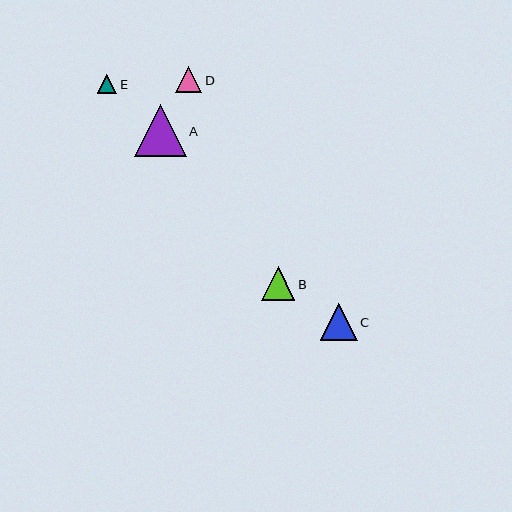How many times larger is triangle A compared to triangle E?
Triangle A is approximately 2.7 times the size of triangle E.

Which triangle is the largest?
Triangle A is the largest with a size of approximately 51 pixels.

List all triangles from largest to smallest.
From largest to smallest: A, C, B, D, E.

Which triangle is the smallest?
Triangle E is the smallest with a size of approximately 19 pixels.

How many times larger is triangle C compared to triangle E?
Triangle C is approximately 1.9 times the size of triangle E.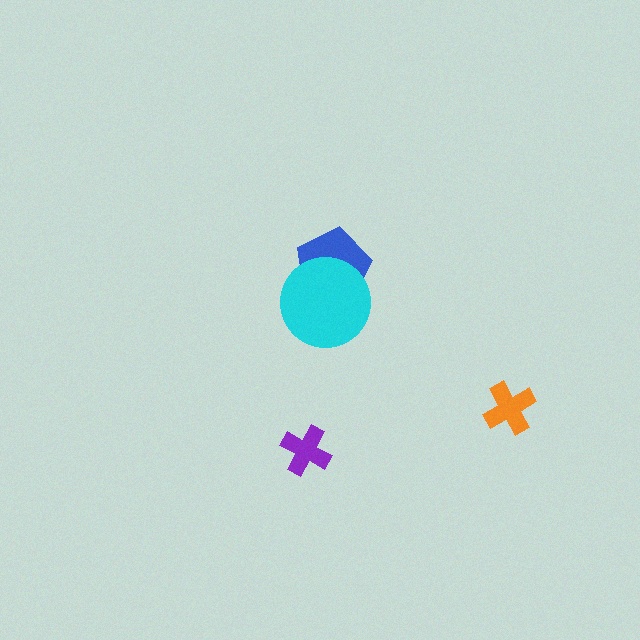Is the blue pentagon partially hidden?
Yes, it is partially covered by another shape.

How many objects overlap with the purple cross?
0 objects overlap with the purple cross.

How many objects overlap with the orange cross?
0 objects overlap with the orange cross.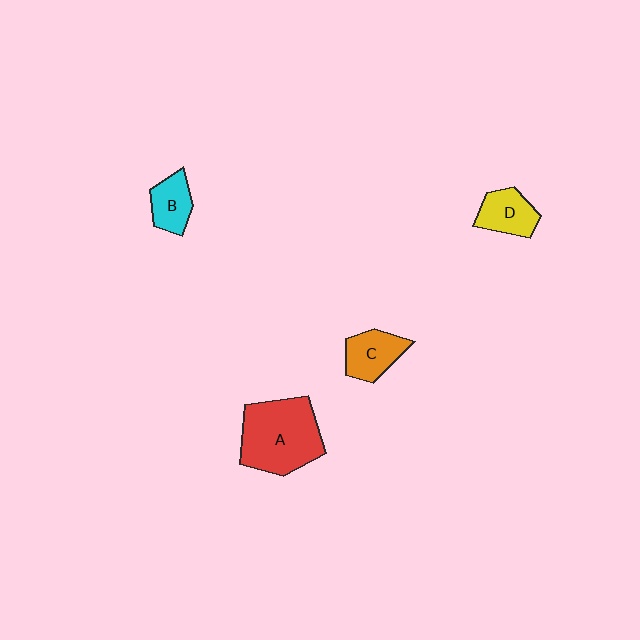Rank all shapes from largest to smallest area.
From largest to smallest: A (red), C (orange), D (yellow), B (cyan).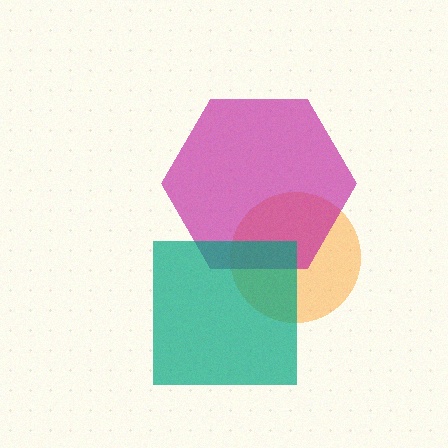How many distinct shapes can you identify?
There are 3 distinct shapes: an orange circle, a magenta hexagon, a teal square.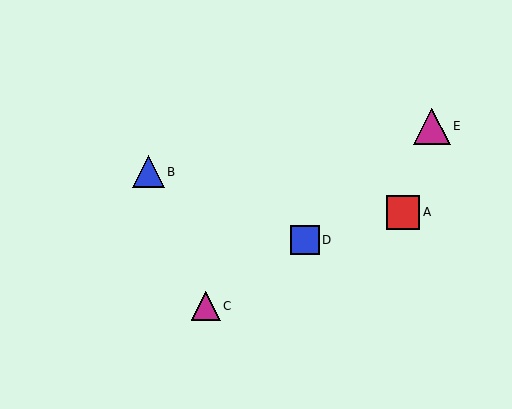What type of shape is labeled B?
Shape B is a blue triangle.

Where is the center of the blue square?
The center of the blue square is at (305, 240).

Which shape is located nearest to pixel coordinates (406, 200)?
The red square (labeled A) at (403, 212) is nearest to that location.